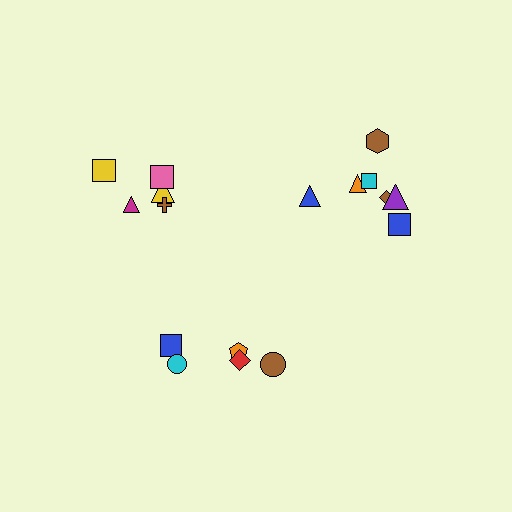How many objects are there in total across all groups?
There are 17 objects.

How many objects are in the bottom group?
There are 5 objects.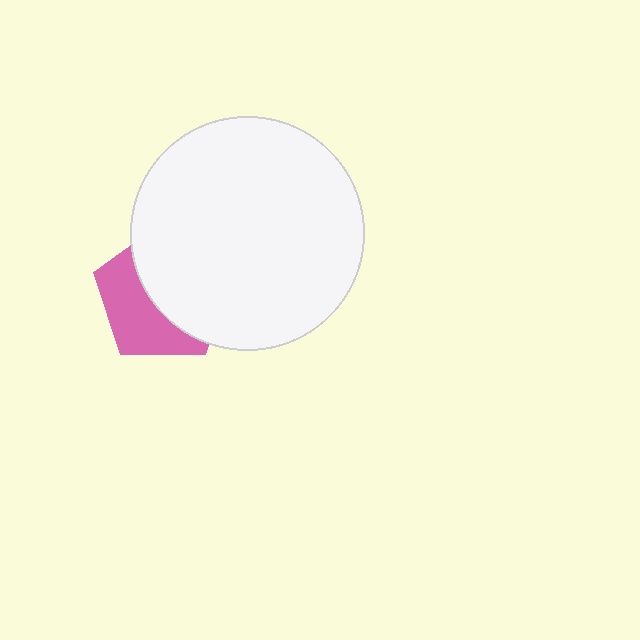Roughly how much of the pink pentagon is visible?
A small part of it is visible (roughly 44%).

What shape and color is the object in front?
The object in front is a white circle.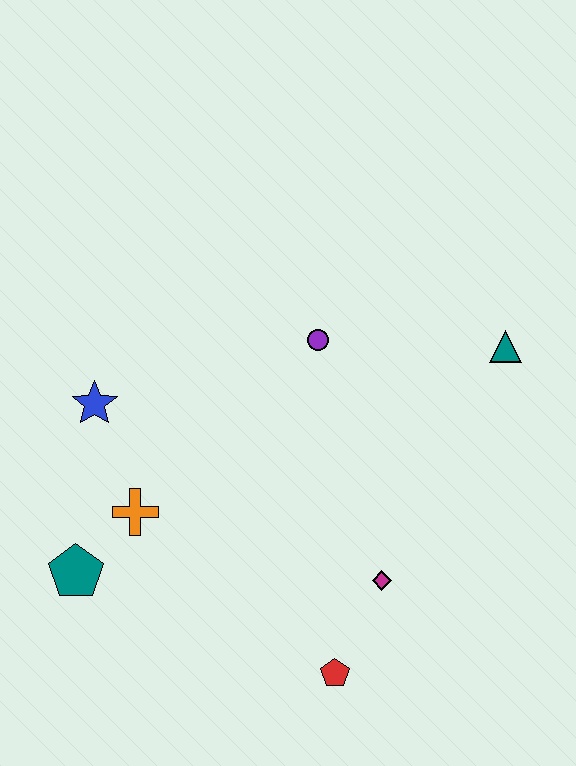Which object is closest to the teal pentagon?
The orange cross is closest to the teal pentagon.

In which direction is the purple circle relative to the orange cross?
The purple circle is to the right of the orange cross.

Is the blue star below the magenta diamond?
No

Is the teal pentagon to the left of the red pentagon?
Yes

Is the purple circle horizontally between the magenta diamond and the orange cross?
Yes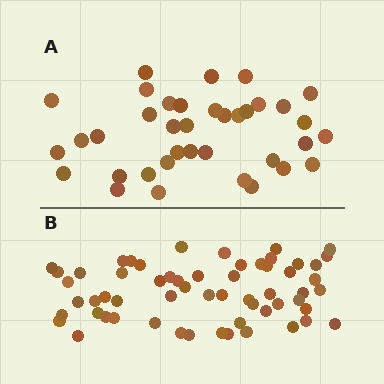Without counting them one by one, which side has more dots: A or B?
Region B (the bottom region) has more dots.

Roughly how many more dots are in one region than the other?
Region B has approximately 20 more dots than region A.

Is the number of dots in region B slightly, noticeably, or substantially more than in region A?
Region B has substantially more. The ratio is roughly 1.6 to 1.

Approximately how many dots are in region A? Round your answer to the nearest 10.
About 40 dots. (The exact count is 37, which rounds to 40.)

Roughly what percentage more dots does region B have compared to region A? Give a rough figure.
About 60% more.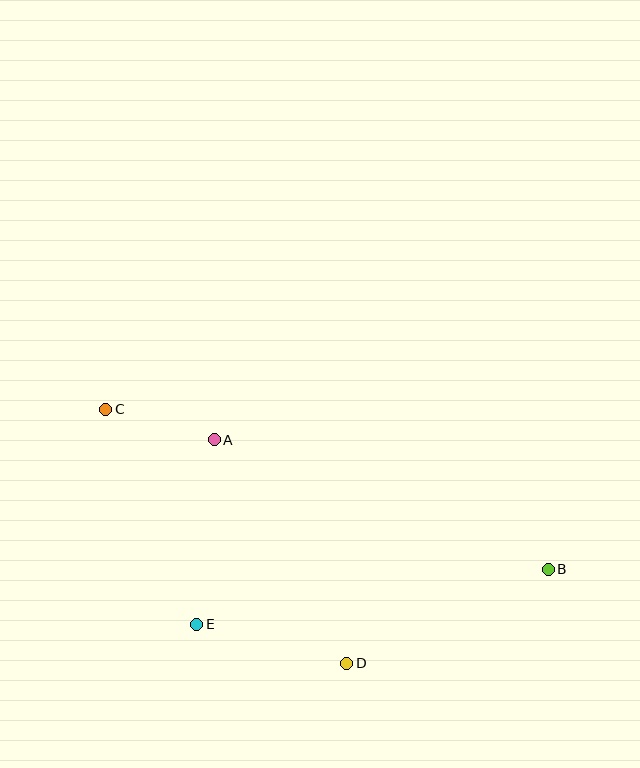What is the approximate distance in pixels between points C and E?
The distance between C and E is approximately 233 pixels.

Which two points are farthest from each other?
Points B and C are farthest from each other.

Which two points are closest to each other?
Points A and C are closest to each other.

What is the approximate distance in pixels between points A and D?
The distance between A and D is approximately 260 pixels.